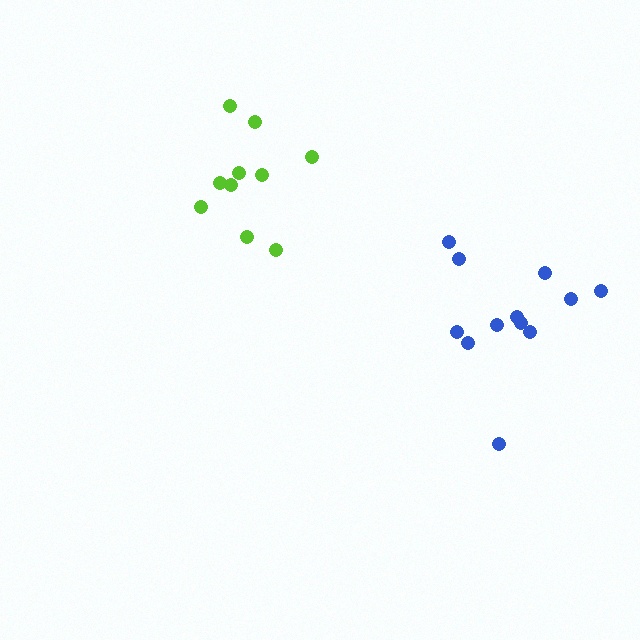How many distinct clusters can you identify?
There are 2 distinct clusters.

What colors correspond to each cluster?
The clusters are colored: lime, blue.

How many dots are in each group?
Group 1: 10 dots, Group 2: 12 dots (22 total).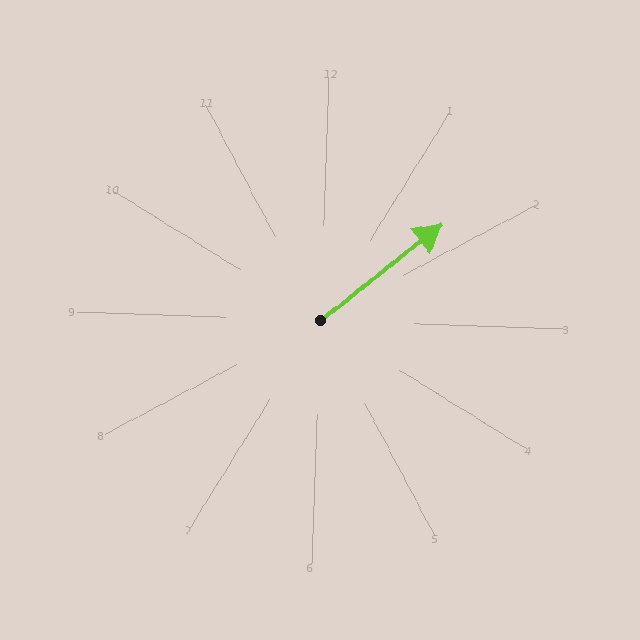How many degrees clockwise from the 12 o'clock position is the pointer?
Approximately 50 degrees.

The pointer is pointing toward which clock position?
Roughly 2 o'clock.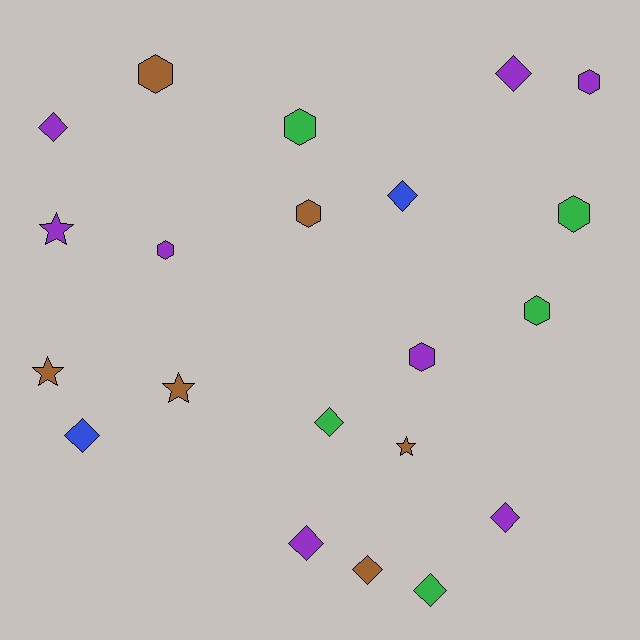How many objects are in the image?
There are 21 objects.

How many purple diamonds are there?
There are 4 purple diamonds.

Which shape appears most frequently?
Diamond, with 9 objects.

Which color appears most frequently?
Purple, with 8 objects.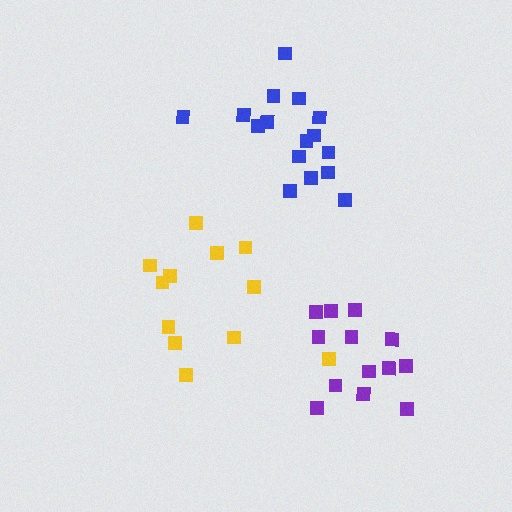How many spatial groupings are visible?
There are 3 spatial groupings.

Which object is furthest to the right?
The purple cluster is rightmost.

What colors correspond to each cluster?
The clusters are colored: yellow, purple, blue.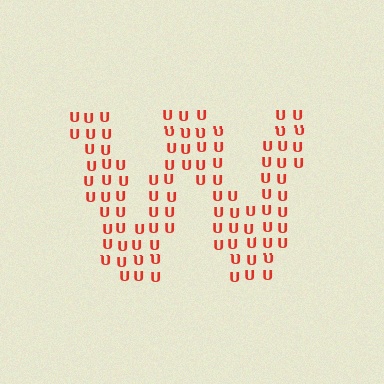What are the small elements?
The small elements are letter U's.